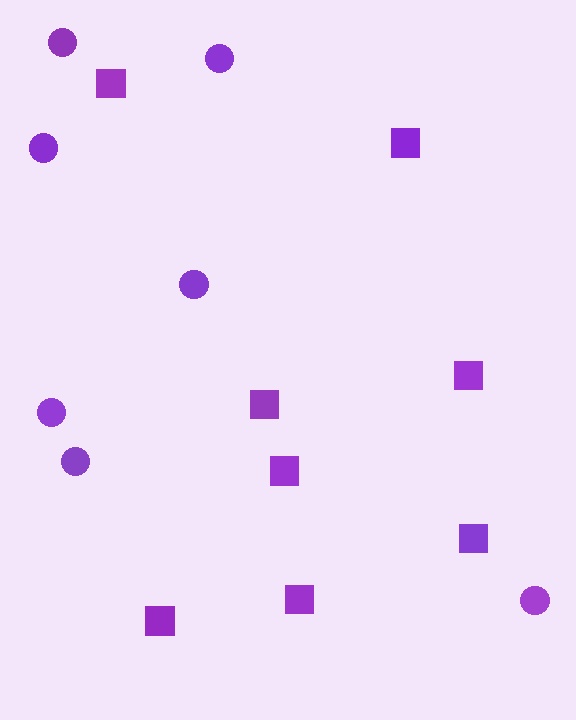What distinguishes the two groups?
There are 2 groups: one group of squares (8) and one group of circles (7).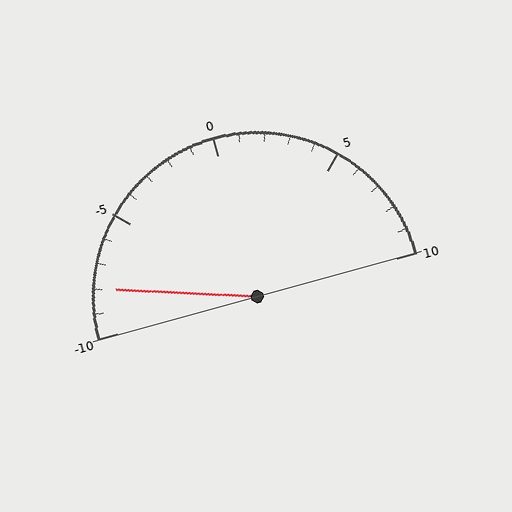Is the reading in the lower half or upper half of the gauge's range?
The reading is in the lower half of the range (-10 to 10).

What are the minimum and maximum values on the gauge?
The gauge ranges from -10 to 10.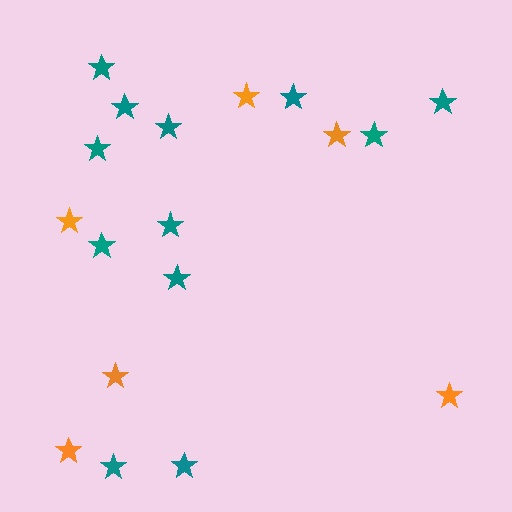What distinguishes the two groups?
There are 2 groups: one group of orange stars (6) and one group of teal stars (12).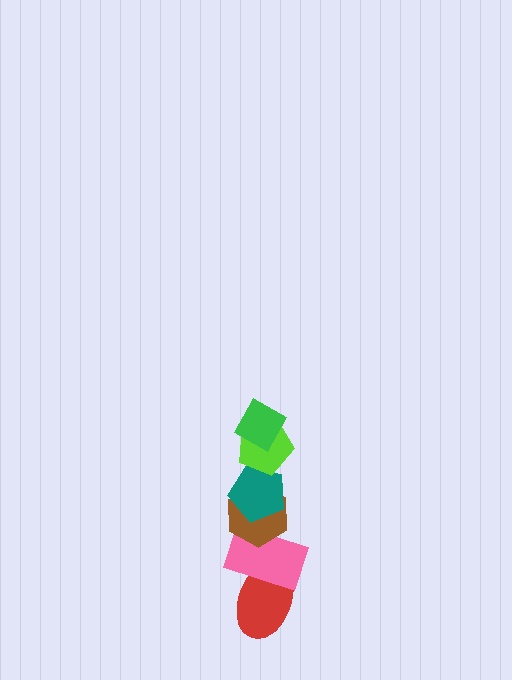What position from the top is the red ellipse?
The red ellipse is 6th from the top.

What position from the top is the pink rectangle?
The pink rectangle is 5th from the top.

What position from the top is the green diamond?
The green diamond is 1st from the top.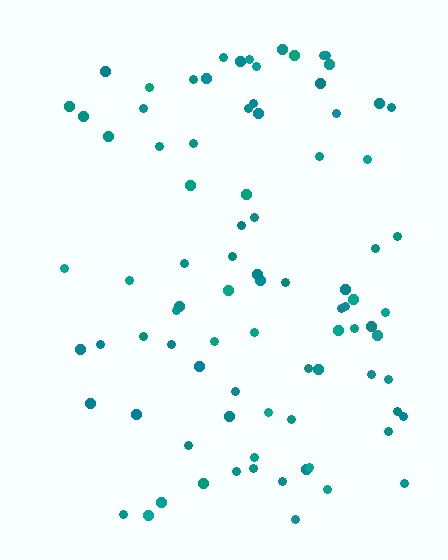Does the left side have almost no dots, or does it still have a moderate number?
Still a moderate number, just noticeably fewer than the right.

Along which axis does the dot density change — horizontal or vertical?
Horizontal.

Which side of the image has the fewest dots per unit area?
The left.